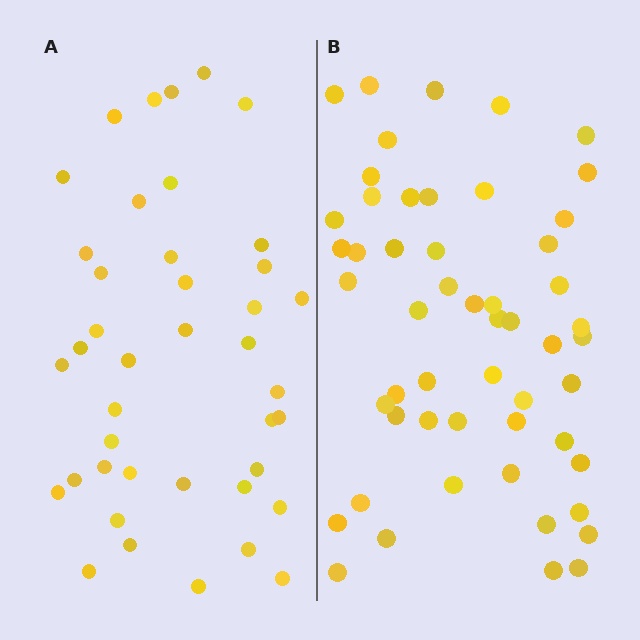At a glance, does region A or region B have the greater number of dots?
Region B (the right region) has more dots.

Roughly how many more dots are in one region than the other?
Region B has roughly 12 or so more dots than region A.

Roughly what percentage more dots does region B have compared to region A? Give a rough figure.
About 30% more.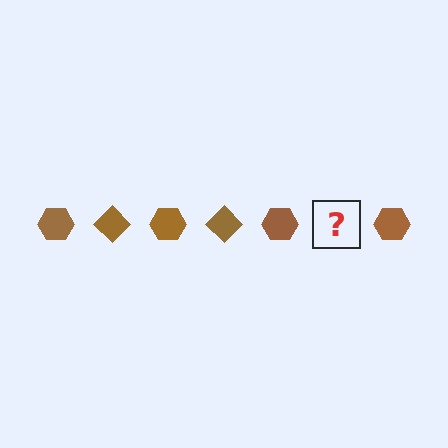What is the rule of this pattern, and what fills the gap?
The rule is that the pattern cycles through hexagon, diamond shapes in brown. The gap should be filled with a brown diamond.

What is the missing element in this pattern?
The missing element is a brown diamond.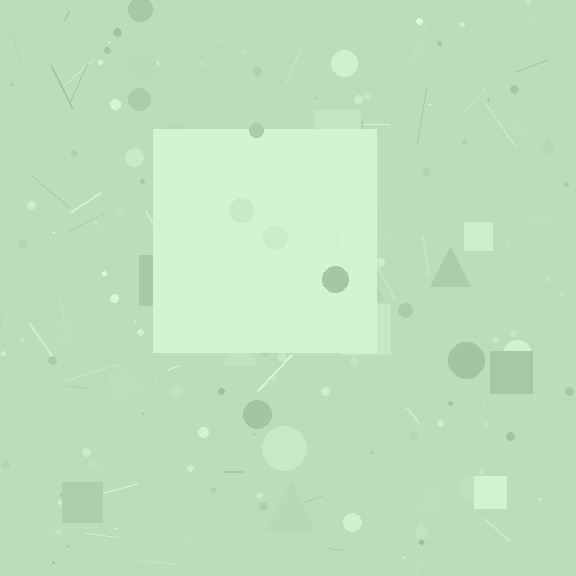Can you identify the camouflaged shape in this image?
The camouflaged shape is a square.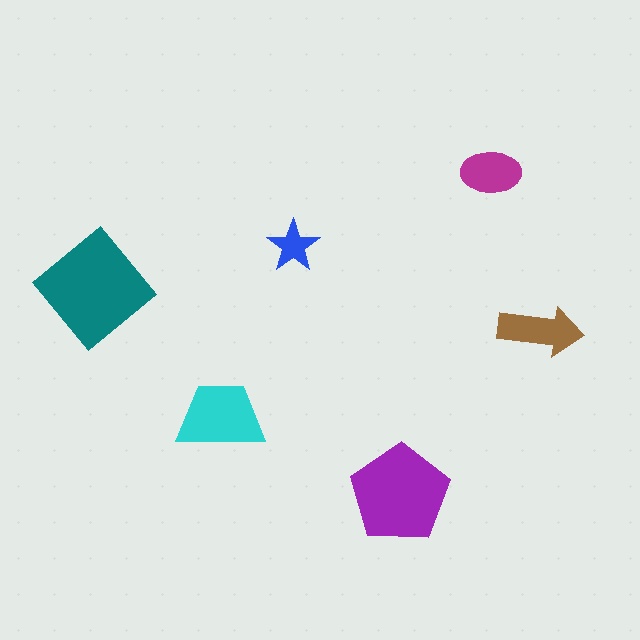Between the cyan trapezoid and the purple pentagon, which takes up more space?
The purple pentagon.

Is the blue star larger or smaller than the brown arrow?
Smaller.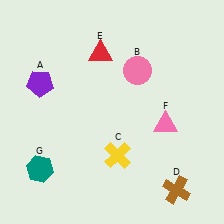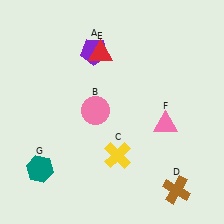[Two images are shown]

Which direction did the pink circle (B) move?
The pink circle (B) moved left.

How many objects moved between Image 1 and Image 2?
2 objects moved between the two images.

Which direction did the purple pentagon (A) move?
The purple pentagon (A) moved right.